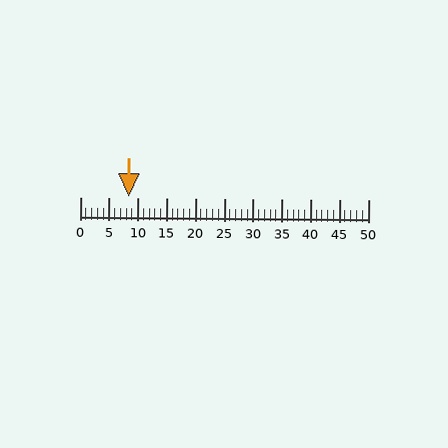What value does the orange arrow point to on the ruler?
The orange arrow points to approximately 8.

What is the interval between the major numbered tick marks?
The major tick marks are spaced 5 units apart.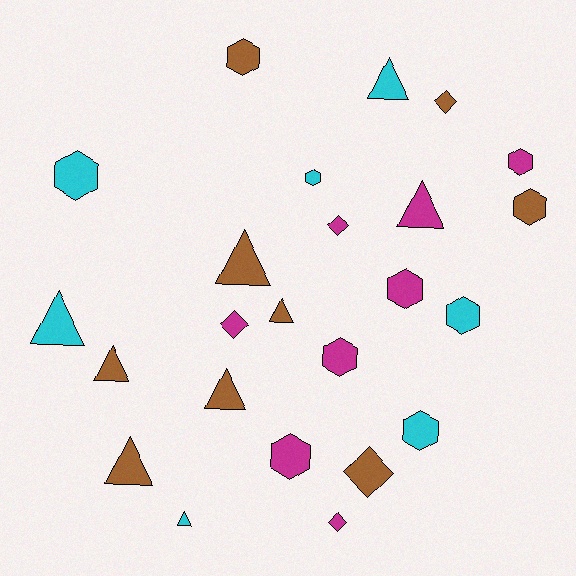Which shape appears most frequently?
Hexagon, with 10 objects.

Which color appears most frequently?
Brown, with 9 objects.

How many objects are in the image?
There are 24 objects.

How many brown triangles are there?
There are 5 brown triangles.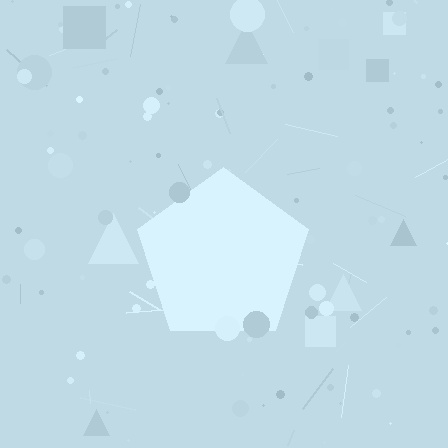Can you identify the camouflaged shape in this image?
The camouflaged shape is a pentagon.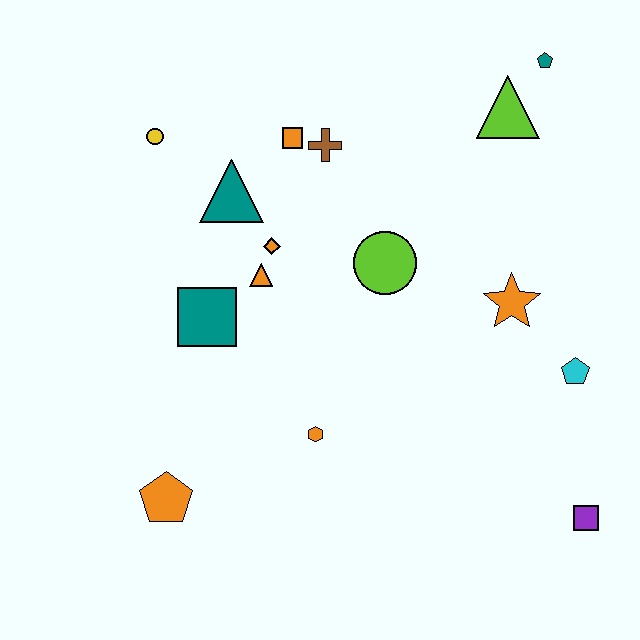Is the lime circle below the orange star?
No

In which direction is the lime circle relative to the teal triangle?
The lime circle is to the right of the teal triangle.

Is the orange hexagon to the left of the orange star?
Yes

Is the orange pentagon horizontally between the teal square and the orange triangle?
No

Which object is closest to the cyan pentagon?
The orange star is closest to the cyan pentagon.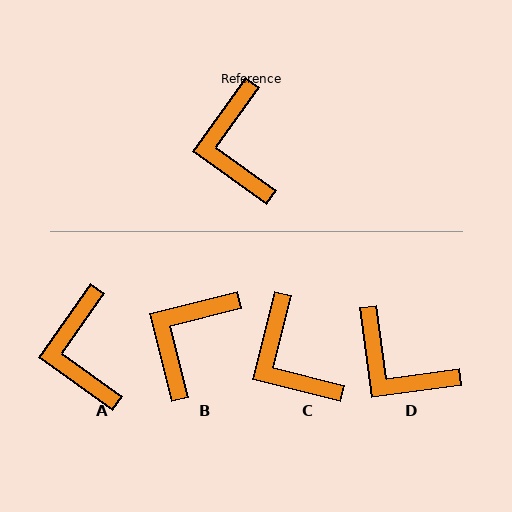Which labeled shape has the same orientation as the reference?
A.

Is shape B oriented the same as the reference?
No, it is off by about 41 degrees.